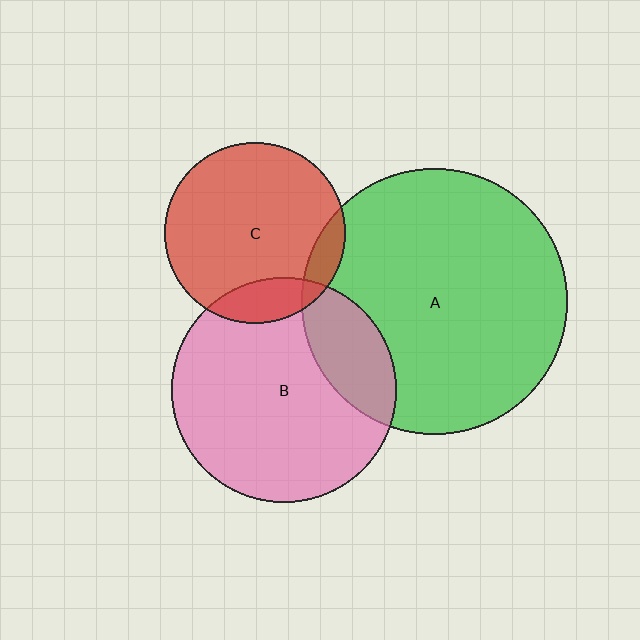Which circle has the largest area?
Circle A (green).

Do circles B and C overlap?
Yes.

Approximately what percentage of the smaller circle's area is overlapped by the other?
Approximately 15%.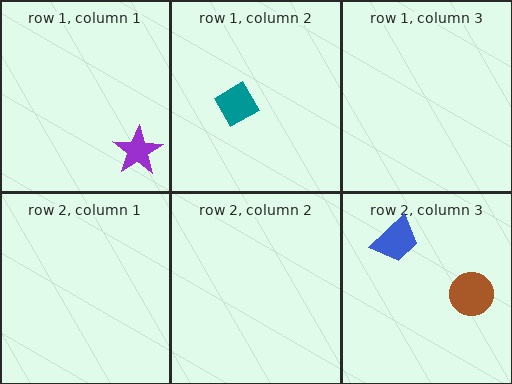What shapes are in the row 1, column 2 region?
The teal diamond.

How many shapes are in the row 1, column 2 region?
1.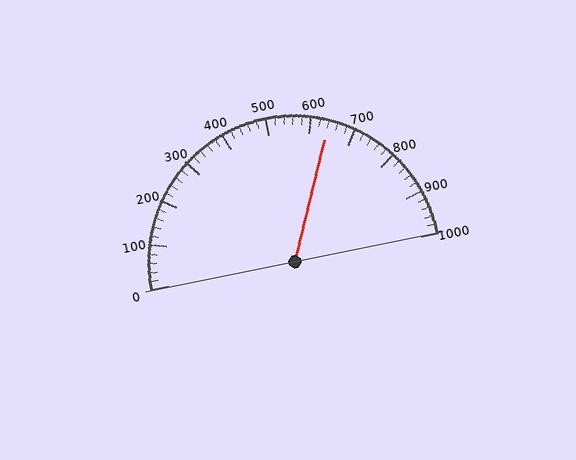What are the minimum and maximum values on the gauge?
The gauge ranges from 0 to 1000.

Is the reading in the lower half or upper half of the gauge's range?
The reading is in the upper half of the range (0 to 1000).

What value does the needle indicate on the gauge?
The needle indicates approximately 640.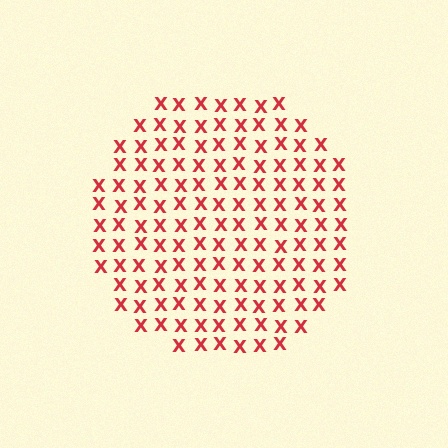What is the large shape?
The large shape is a circle.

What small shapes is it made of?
It is made of small letter X's.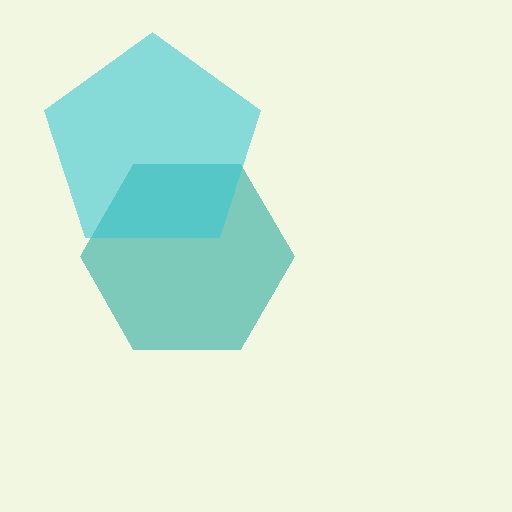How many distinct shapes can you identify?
There are 2 distinct shapes: a teal hexagon, a cyan pentagon.